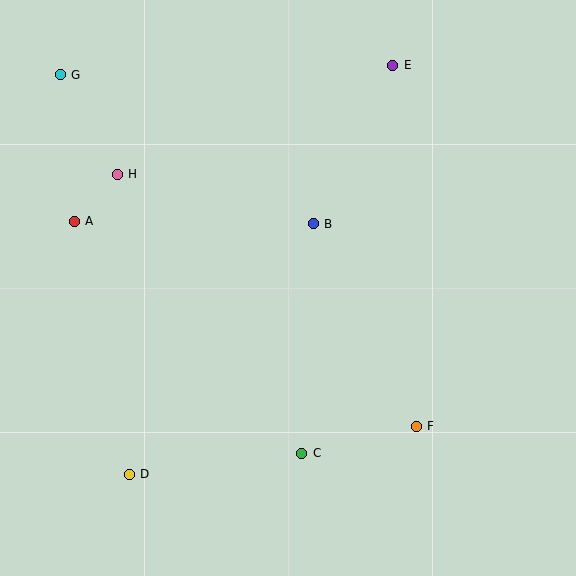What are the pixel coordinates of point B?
Point B is at (313, 224).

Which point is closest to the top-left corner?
Point G is closest to the top-left corner.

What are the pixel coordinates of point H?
Point H is at (117, 174).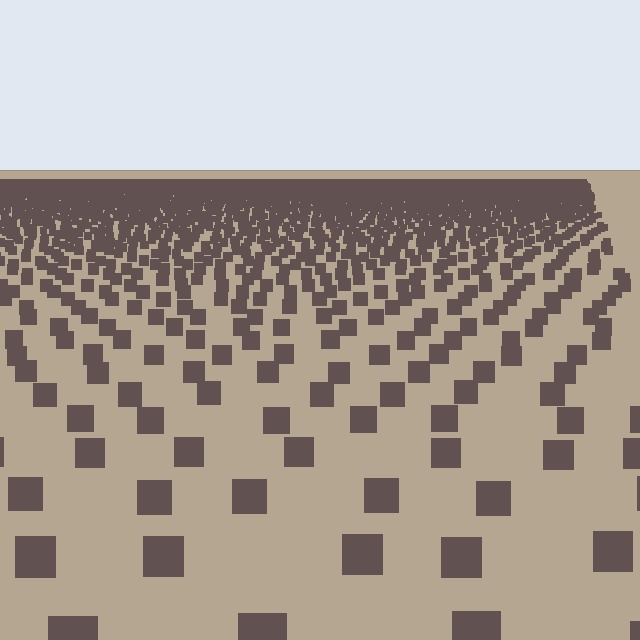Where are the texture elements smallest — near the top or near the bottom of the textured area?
Near the top.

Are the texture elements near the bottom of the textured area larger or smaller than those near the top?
Larger. Near the bottom, elements are closer to the viewer and appear at a bigger on-screen size.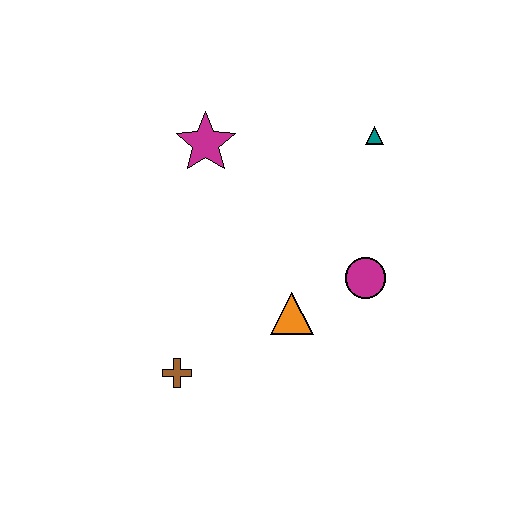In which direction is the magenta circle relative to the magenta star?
The magenta circle is to the right of the magenta star.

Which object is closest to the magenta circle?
The orange triangle is closest to the magenta circle.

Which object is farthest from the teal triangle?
The brown cross is farthest from the teal triangle.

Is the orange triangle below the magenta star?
Yes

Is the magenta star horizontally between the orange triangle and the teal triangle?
No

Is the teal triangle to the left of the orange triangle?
No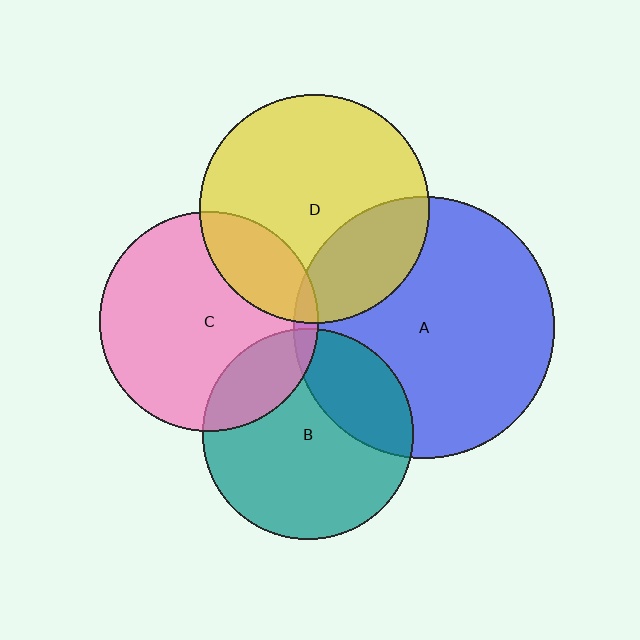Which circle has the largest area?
Circle A (blue).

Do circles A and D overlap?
Yes.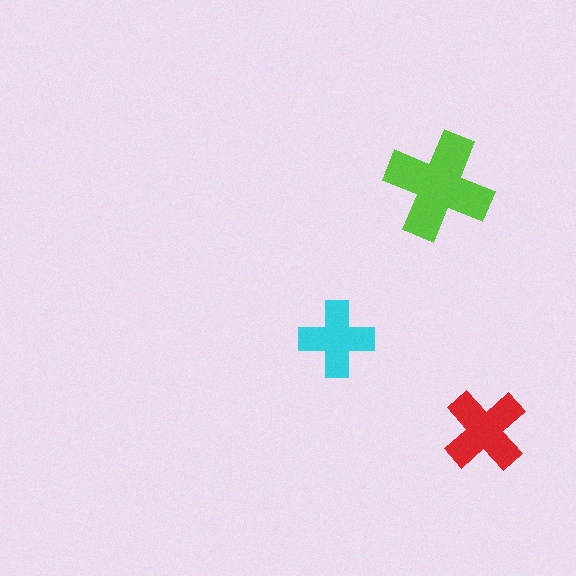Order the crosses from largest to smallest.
the lime one, the red one, the cyan one.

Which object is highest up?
The lime cross is topmost.